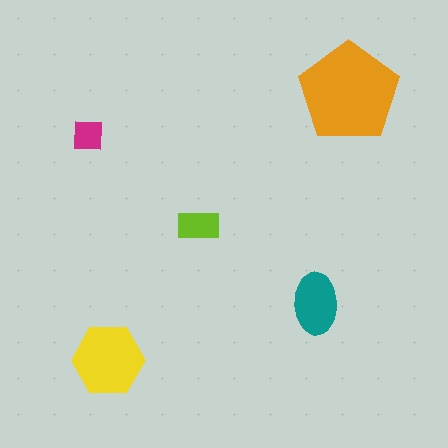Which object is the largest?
The orange pentagon.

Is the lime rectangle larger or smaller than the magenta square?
Larger.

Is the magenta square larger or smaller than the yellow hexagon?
Smaller.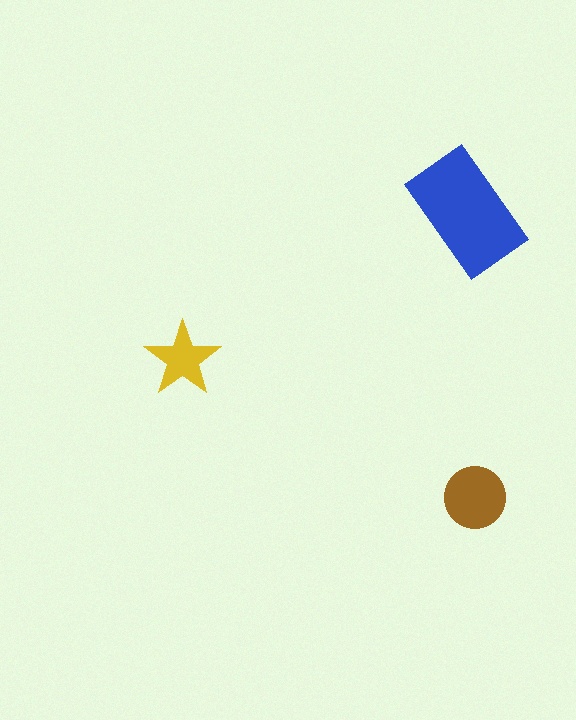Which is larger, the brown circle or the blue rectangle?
The blue rectangle.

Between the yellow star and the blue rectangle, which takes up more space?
The blue rectangle.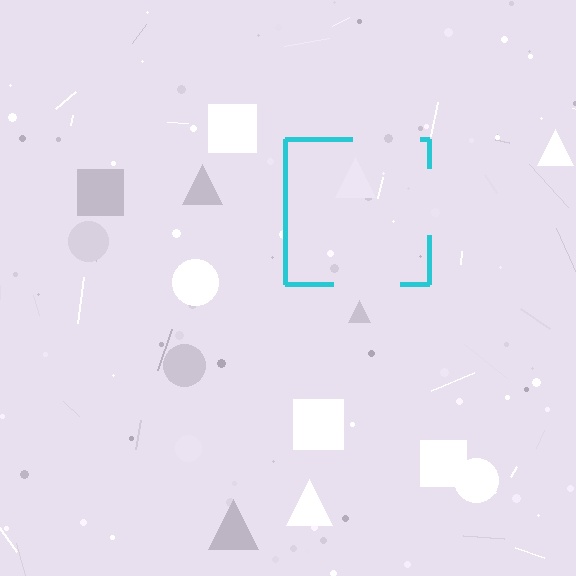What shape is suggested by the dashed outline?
The dashed outline suggests a square.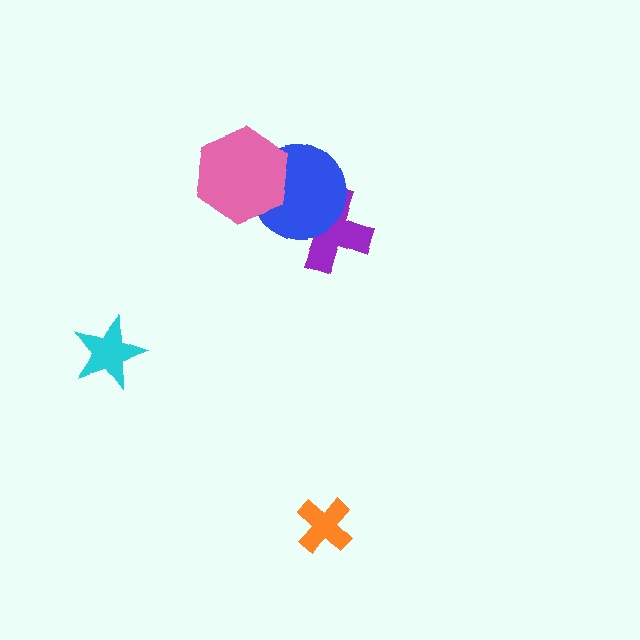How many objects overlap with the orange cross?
0 objects overlap with the orange cross.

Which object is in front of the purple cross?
The blue circle is in front of the purple cross.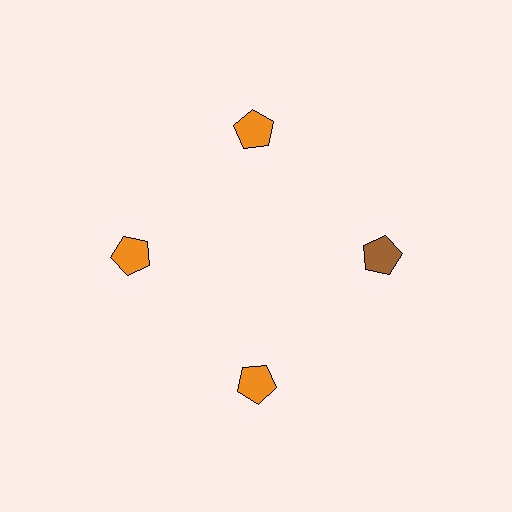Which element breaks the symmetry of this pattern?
The brown pentagon at roughly the 3 o'clock position breaks the symmetry. All other shapes are orange pentagons.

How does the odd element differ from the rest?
It has a different color: brown instead of orange.